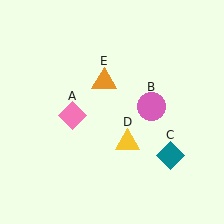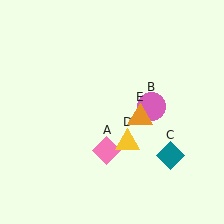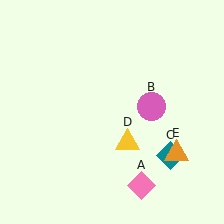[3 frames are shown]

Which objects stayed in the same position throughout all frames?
Pink circle (object B) and teal diamond (object C) and yellow triangle (object D) remained stationary.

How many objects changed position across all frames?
2 objects changed position: pink diamond (object A), orange triangle (object E).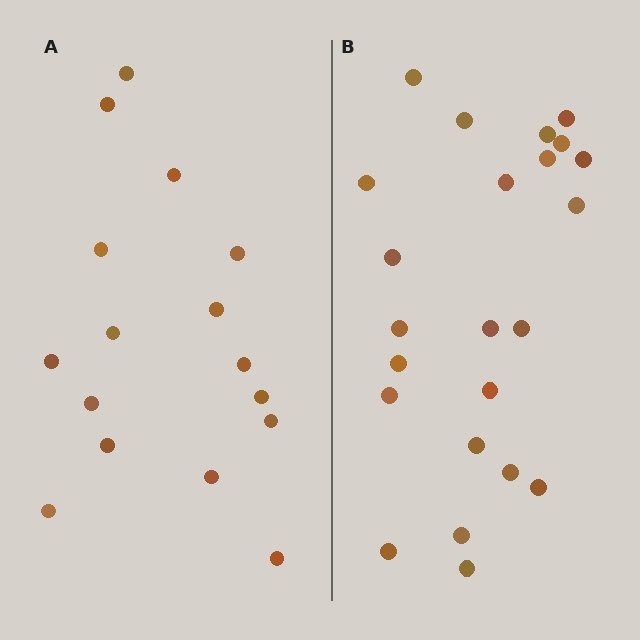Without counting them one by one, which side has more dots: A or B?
Region B (the right region) has more dots.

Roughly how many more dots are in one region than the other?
Region B has roughly 8 or so more dots than region A.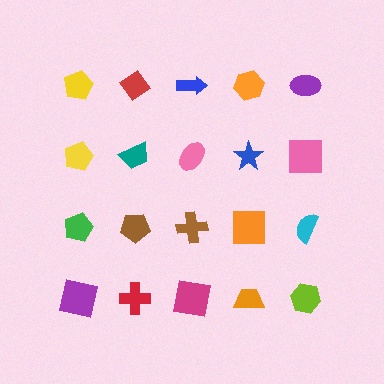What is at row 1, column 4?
An orange hexagon.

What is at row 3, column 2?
A brown pentagon.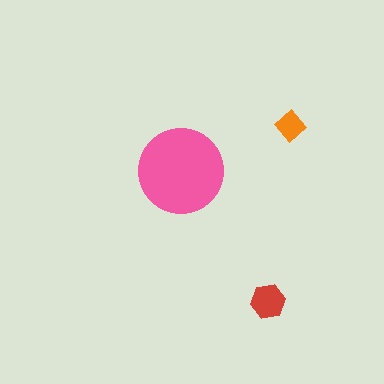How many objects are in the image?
There are 3 objects in the image.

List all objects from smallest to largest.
The orange diamond, the red hexagon, the pink circle.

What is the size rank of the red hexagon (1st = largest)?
2nd.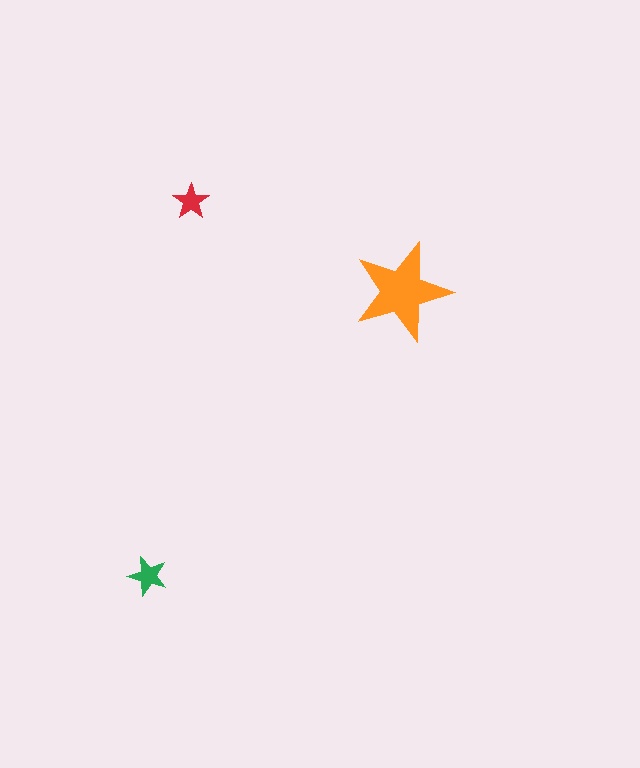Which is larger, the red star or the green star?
The green one.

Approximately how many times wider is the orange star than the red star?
About 2.5 times wider.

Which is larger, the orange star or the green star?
The orange one.